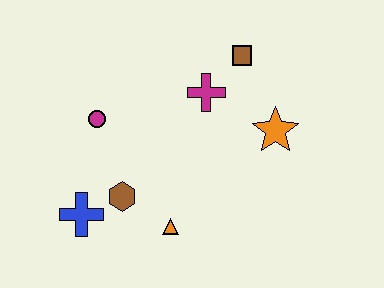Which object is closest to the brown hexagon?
The blue cross is closest to the brown hexagon.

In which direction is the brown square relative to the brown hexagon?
The brown square is above the brown hexagon.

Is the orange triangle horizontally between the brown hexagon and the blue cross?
No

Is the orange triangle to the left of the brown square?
Yes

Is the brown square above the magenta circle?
Yes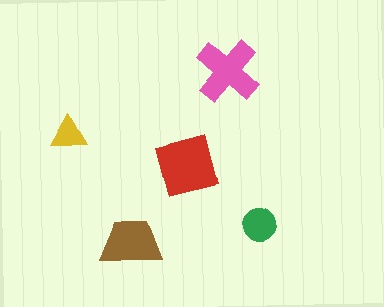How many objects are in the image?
There are 5 objects in the image.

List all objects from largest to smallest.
The red square, the pink cross, the brown trapezoid, the green circle, the yellow triangle.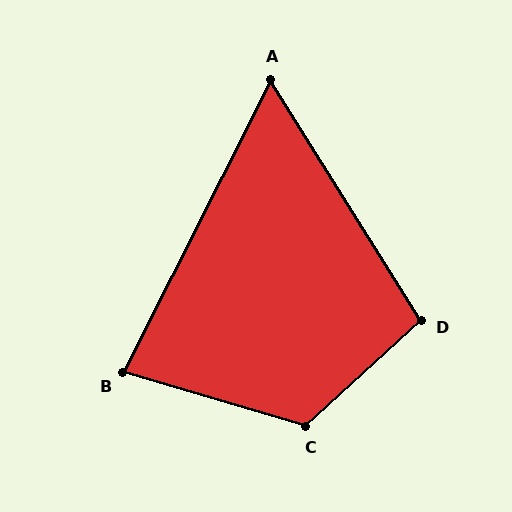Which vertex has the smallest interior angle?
A, at approximately 59 degrees.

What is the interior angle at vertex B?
Approximately 80 degrees (acute).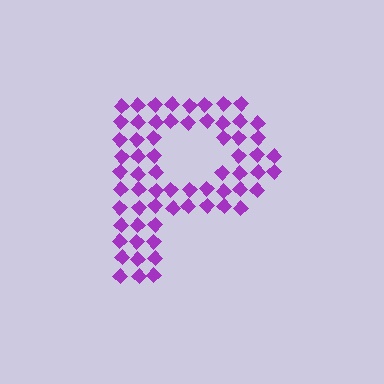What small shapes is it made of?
It is made of small diamonds.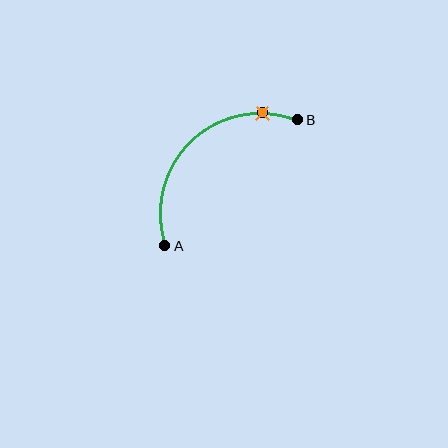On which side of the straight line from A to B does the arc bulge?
The arc bulges above and to the left of the straight line connecting A and B.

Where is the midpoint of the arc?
The arc midpoint is the point on the curve farthest from the straight line joining A and B. It sits above and to the left of that line.